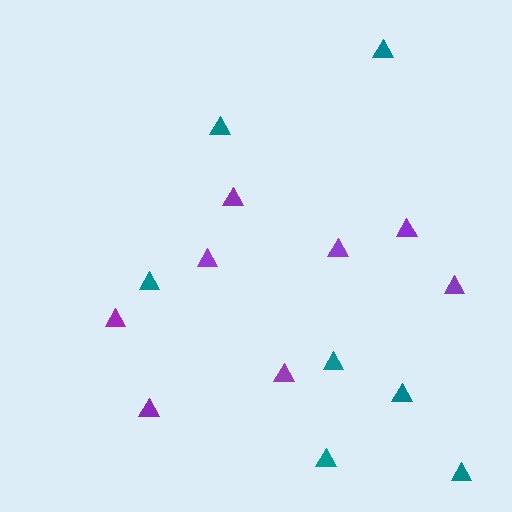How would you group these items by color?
There are 2 groups: one group of purple triangles (8) and one group of teal triangles (7).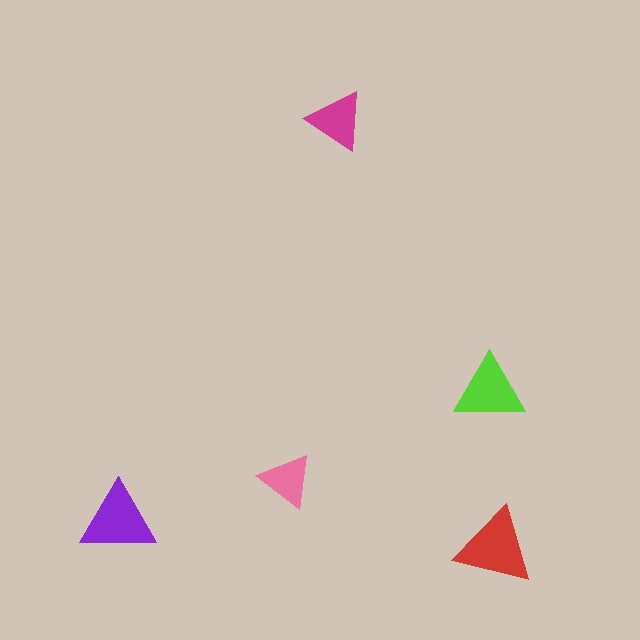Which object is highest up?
The magenta triangle is topmost.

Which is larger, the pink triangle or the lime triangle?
The lime one.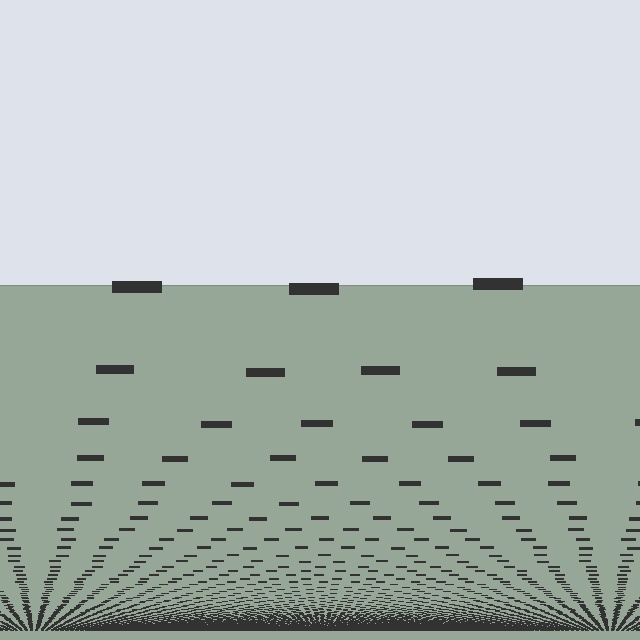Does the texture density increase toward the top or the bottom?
Density increases toward the bottom.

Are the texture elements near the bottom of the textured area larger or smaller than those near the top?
Smaller. The gradient is inverted — elements near the bottom are smaller and denser.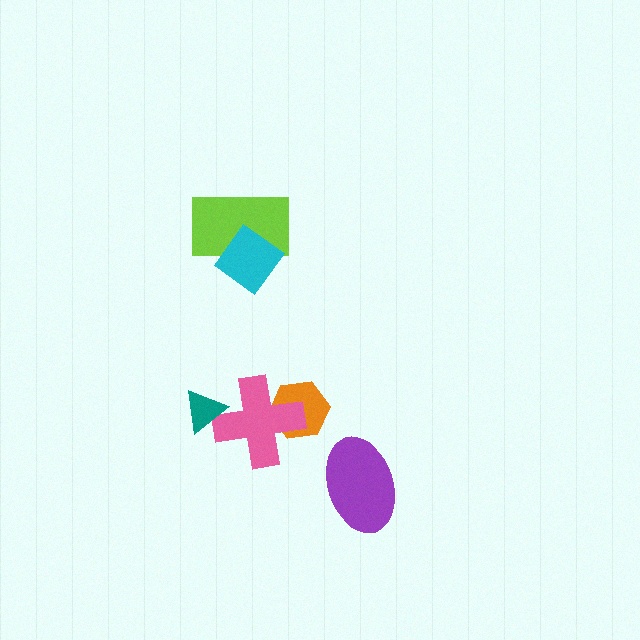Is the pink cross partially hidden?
Yes, it is partially covered by another shape.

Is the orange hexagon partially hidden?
Yes, it is partially covered by another shape.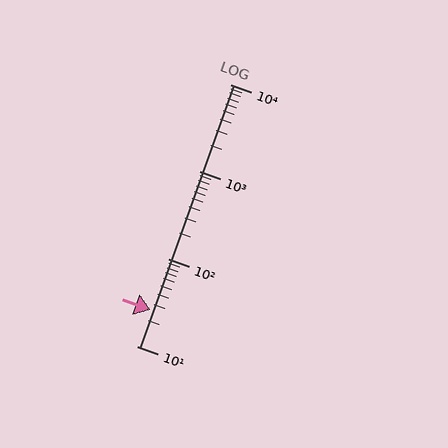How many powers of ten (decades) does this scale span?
The scale spans 3 decades, from 10 to 10000.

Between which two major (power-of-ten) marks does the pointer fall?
The pointer is between 10 and 100.